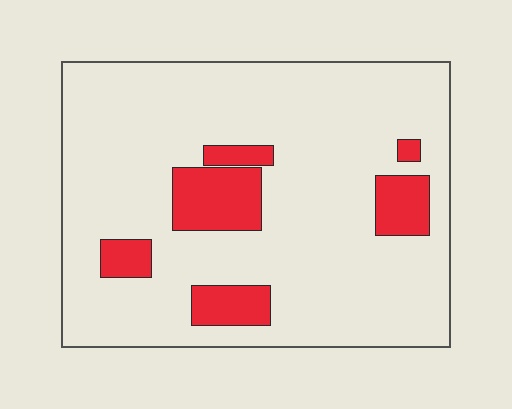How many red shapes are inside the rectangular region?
6.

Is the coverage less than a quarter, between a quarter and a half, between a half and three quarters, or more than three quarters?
Less than a quarter.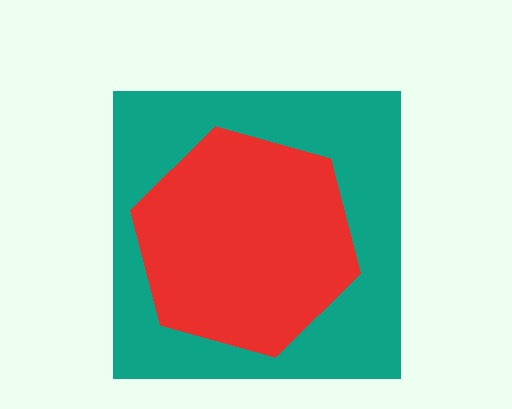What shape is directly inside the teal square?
The red hexagon.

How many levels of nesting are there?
2.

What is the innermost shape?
The red hexagon.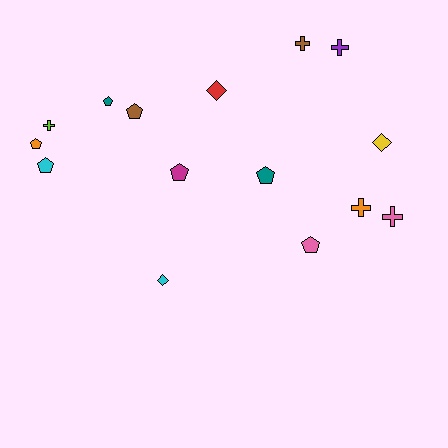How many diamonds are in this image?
There are 3 diamonds.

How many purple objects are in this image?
There is 1 purple object.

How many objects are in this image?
There are 15 objects.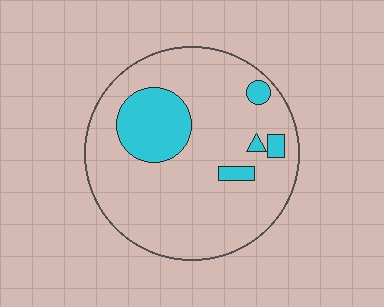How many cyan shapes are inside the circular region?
5.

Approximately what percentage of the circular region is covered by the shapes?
Approximately 15%.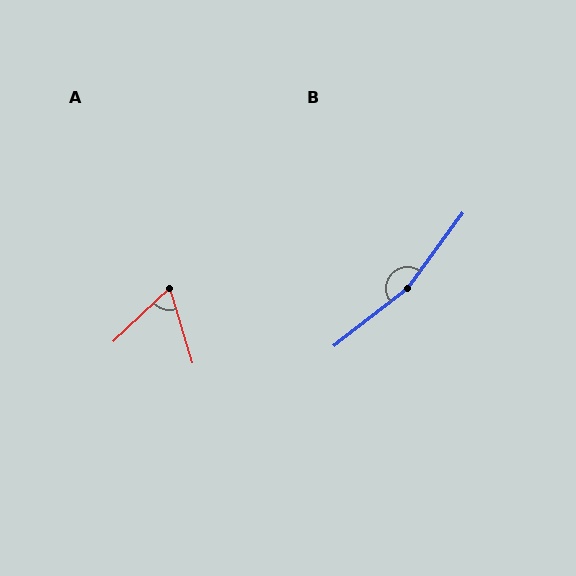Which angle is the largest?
B, at approximately 164 degrees.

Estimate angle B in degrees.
Approximately 164 degrees.